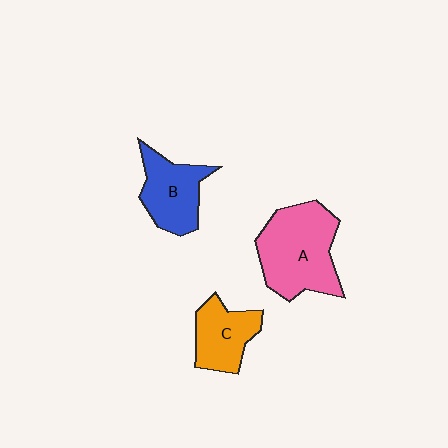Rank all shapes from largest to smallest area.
From largest to smallest: A (pink), B (blue), C (orange).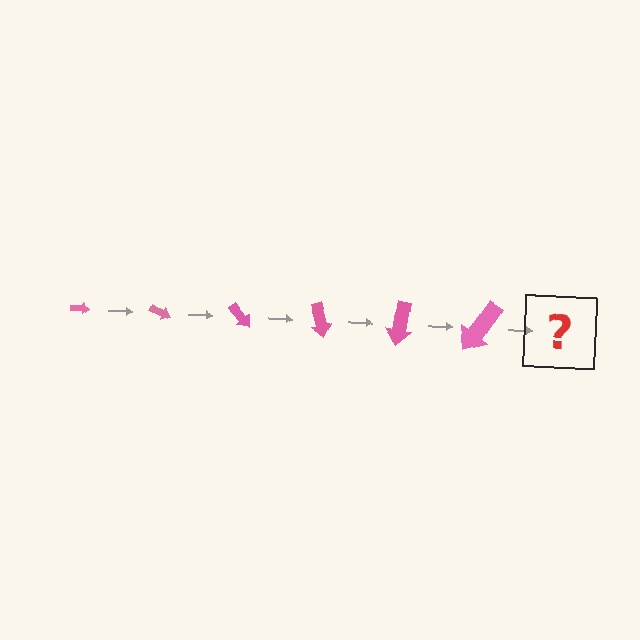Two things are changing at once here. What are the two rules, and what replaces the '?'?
The two rules are that the arrow grows larger each step and it rotates 25 degrees each step. The '?' should be an arrow, larger than the previous one and rotated 150 degrees from the start.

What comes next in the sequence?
The next element should be an arrow, larger than the previous one and rotated 150 degrees from the start.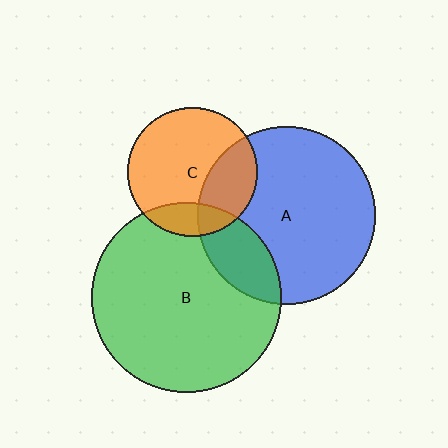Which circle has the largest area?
Circle B (green).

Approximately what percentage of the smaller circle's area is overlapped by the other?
Approximately 20%.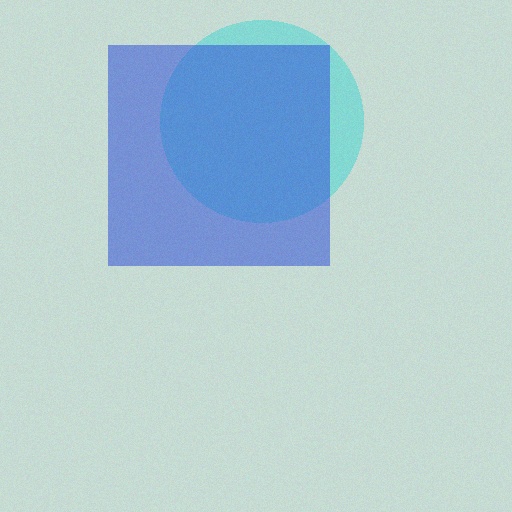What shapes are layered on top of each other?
The layered shapes are: a cyan circle, a blue square.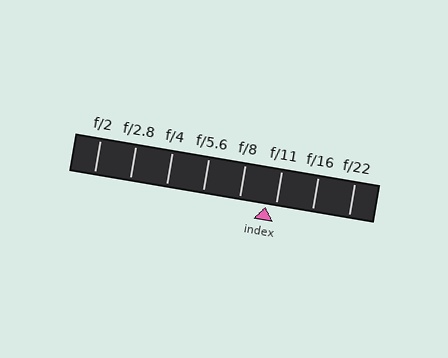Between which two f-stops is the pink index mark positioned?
The index mark is between f/8 and f/11.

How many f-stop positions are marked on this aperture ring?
There are 8 f-stop positions marked.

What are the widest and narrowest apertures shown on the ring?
The widest aperture shown is f/2 and the narrowest is f/22.